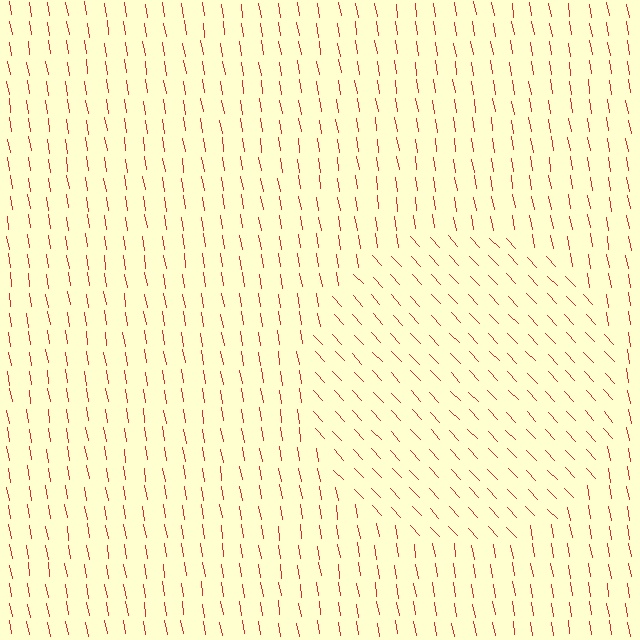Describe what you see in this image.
The image is filled with small red line segments. A circle region in the image has lines oriented differently from the surrounding lines, creating a visible texture boundary.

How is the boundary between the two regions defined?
The boundary is defined purely by a change in line orientation (approximately 34 degrees difference). All lines are the same color and thickness.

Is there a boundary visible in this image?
Yes, there is a texture boundary formed by a change in line orientation.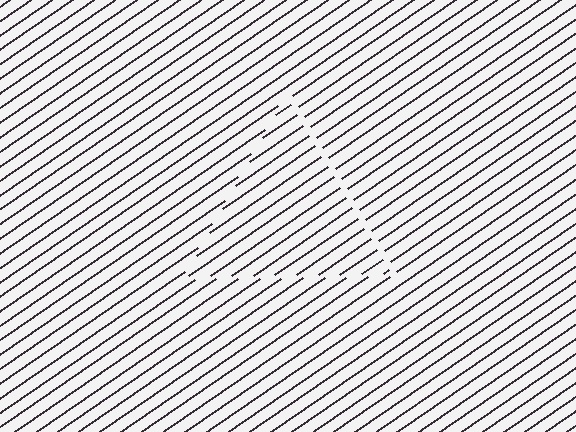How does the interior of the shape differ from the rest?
The interior of the shape contains the same grating, shifted by half a period — the contour is defined by the phase discontinuity where line-ends from the inner and outer gratings abut.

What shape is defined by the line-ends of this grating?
An illusory triangle. The interior of the shape contains the same grating, shifted by half a period — the contour is defined by the phase discontinuity where line-ends from the inner and outer gratings abut.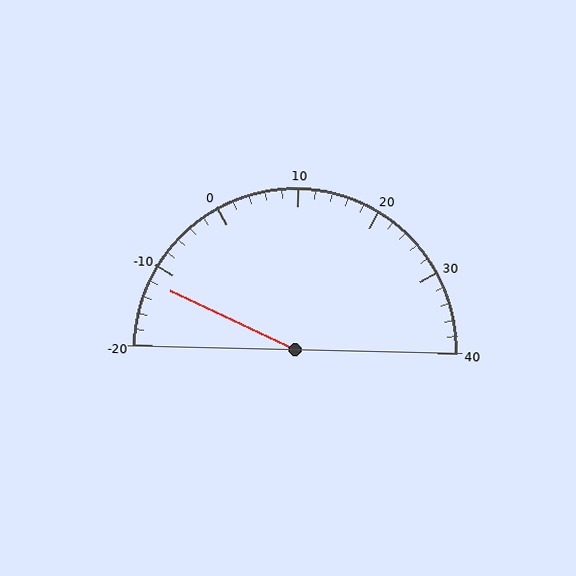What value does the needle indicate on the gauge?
The needle indicates approximately -12.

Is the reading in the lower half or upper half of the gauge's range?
The reading is in the lower half of the range (-20 to 40).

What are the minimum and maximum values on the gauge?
The gauge ranges from -20 to 40.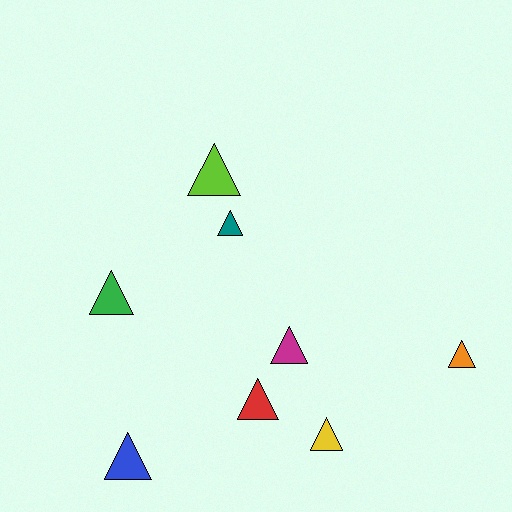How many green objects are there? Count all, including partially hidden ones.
There is 1 green object.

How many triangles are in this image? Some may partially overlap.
There are 8 triangles.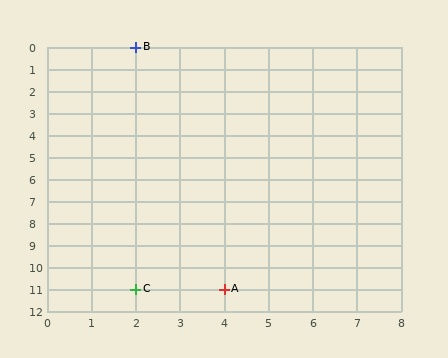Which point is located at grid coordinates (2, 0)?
Point B is at (2, 0).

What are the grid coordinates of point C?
Point C is at grid coordinates (2, 11).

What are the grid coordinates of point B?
Point B is at grid coordinates (2, 0).